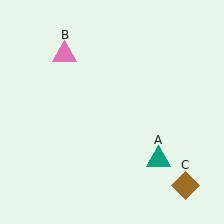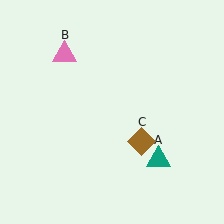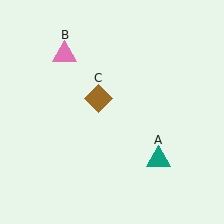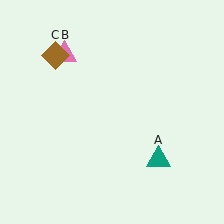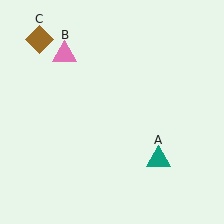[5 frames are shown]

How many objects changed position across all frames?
1 object changed position: brown diamond (object C).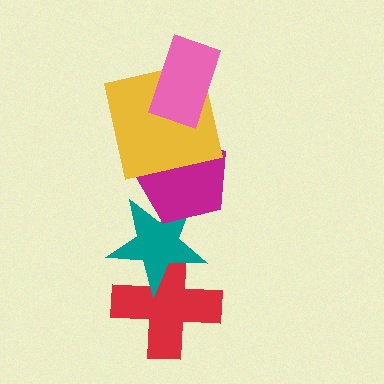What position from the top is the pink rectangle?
The pink rectangle is 1st from the top.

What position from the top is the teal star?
The teal star is 4th from the top.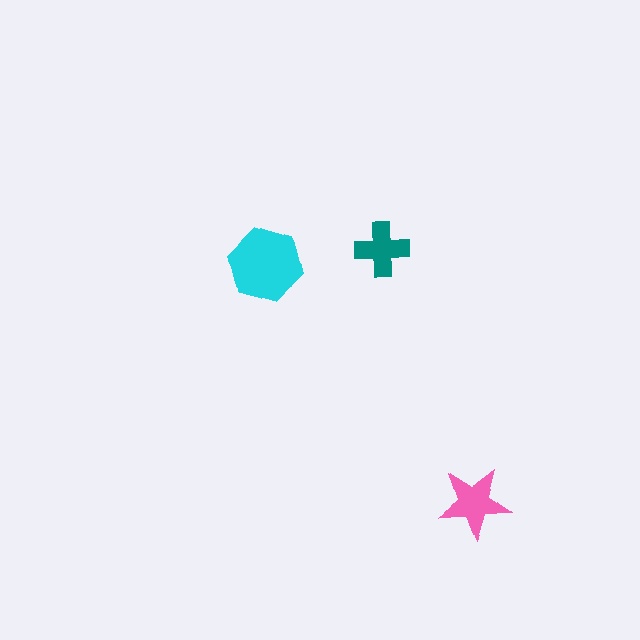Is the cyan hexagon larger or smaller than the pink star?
Larger.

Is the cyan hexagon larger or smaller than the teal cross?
Larger.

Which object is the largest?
The cyan hexagon.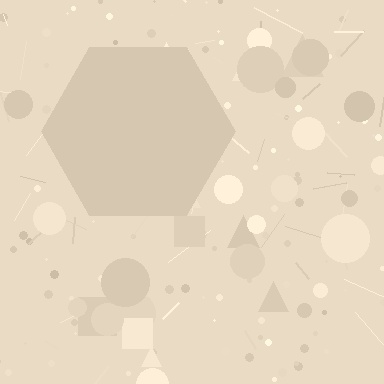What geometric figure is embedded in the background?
A hexagon is embedded in the background.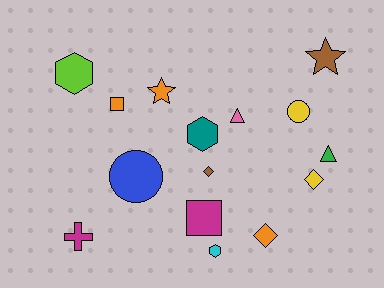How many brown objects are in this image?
There are 2 brown objects.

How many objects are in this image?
There are 15 objects.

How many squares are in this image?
There are 2 squares.